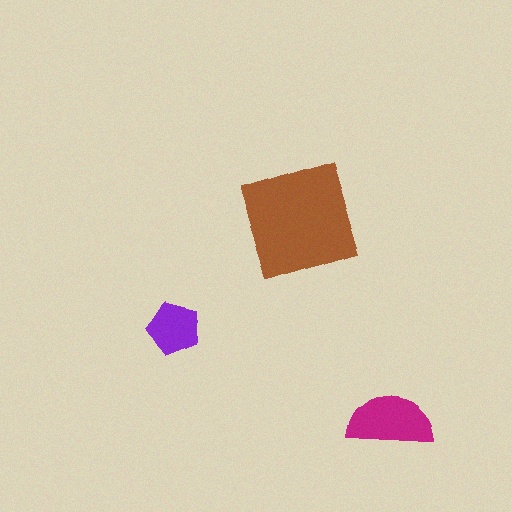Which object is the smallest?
The purple pentagon.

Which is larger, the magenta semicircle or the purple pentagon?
The magenta semicircle.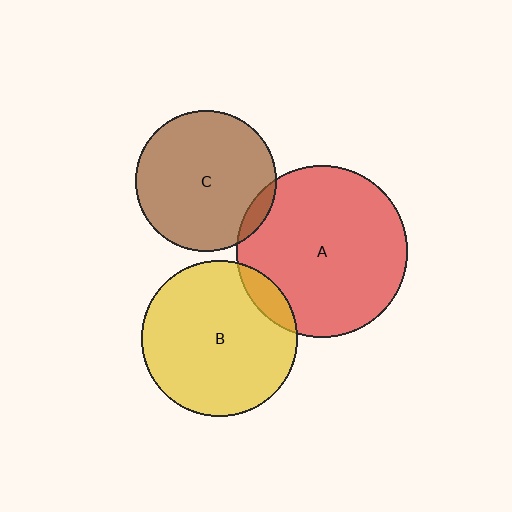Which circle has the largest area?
Circle A (red).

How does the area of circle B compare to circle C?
Approximately 1.2 times.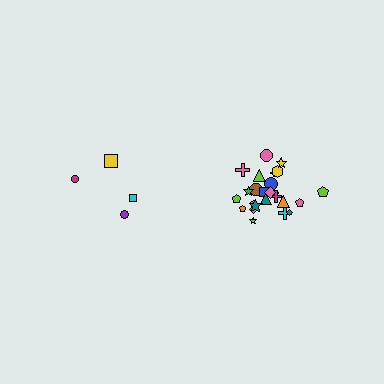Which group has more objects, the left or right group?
The right group.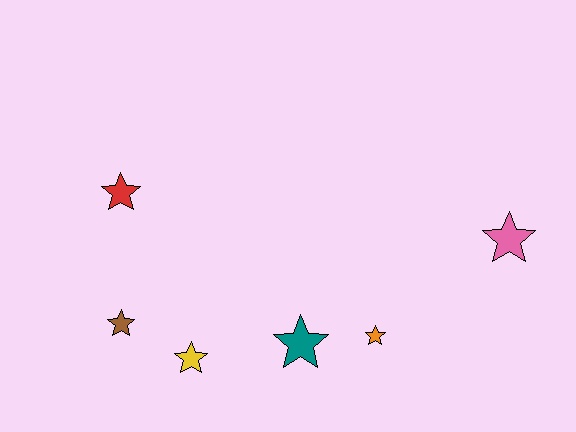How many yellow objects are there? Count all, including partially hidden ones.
There is 1 yellow object.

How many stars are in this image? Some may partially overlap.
There are 6 stars.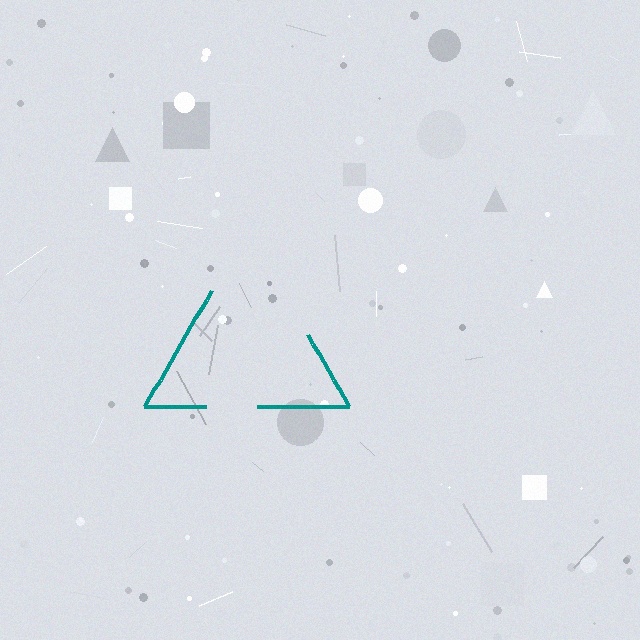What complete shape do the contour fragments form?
The contour fragments form a triangle.